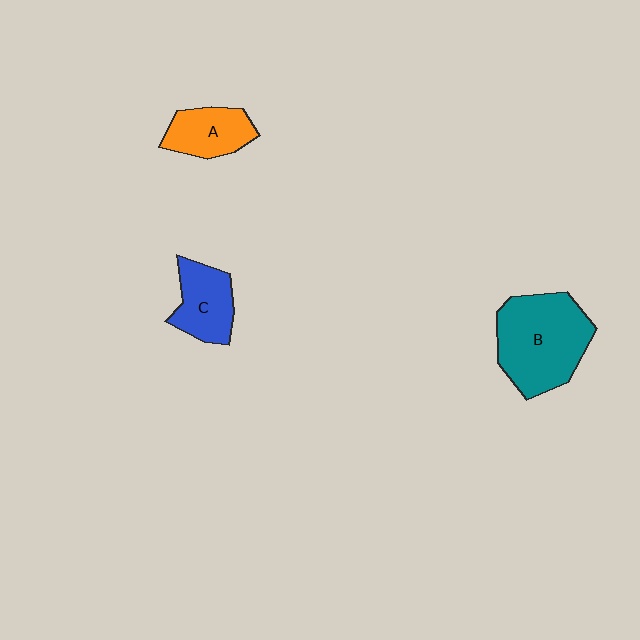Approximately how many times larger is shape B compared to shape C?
Approximately 1.9 times.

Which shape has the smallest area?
Shape A (orange).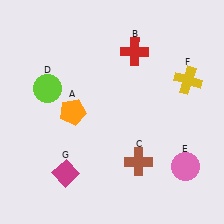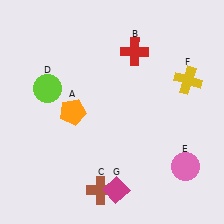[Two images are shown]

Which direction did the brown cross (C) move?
The brown cross (C) moved left.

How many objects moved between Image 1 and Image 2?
2 objects moved between the two images.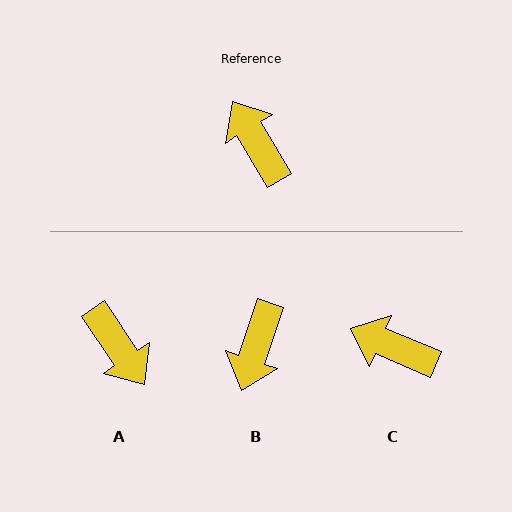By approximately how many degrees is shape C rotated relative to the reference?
Approximately 36 degrees counter-clockwise.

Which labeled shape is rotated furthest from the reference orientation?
A, about 177 degrees away.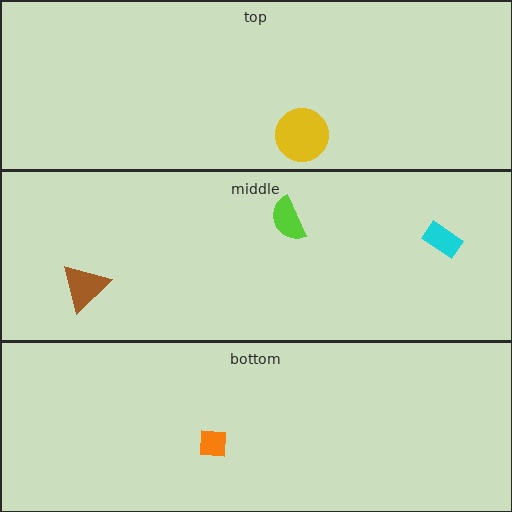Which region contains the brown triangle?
The middle region.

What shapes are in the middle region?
The cyan rectangle, the brown triangle, the lime semicircle.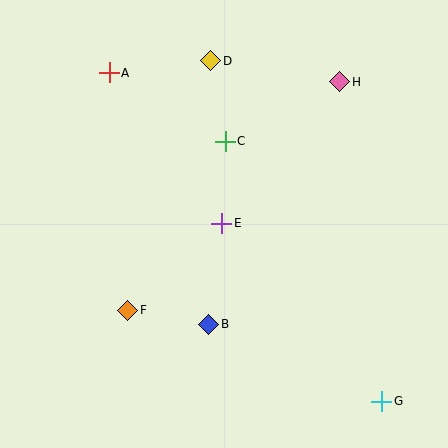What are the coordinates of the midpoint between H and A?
The midpoint between H and A is at (225, 77).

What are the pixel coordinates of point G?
Point G is at (382, 401).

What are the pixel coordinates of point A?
Point A is at (109, 73).